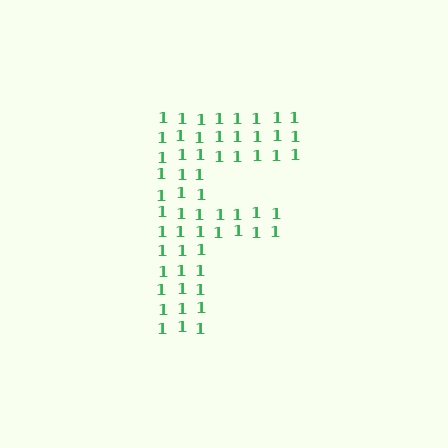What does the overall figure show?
The overall figure shows the letter F.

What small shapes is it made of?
It is made of small digit 1's.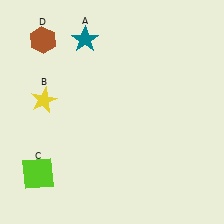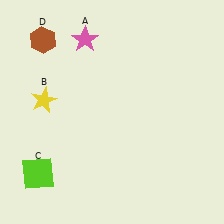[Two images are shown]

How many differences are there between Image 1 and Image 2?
There is 1 difference between the two images.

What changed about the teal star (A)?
In Image 1, A is teal. In Image 2, it changed to pink.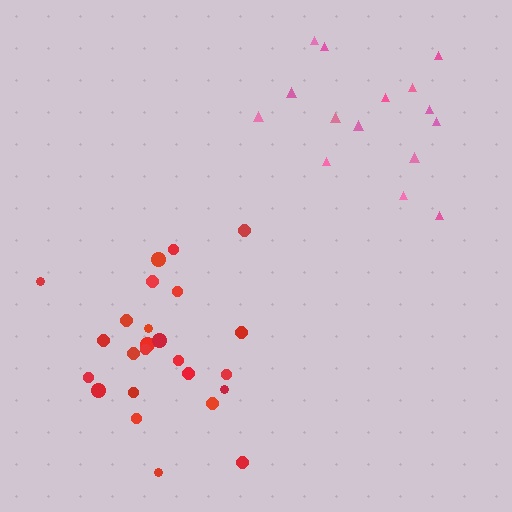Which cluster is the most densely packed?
Red.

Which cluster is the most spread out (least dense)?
Pink.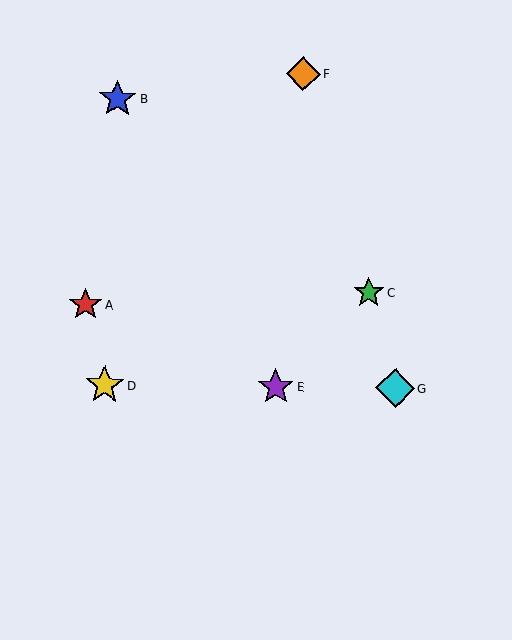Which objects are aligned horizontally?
Objects D, E, G are aligned horizontally.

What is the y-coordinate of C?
Object C is at y≈293.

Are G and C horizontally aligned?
No, G is at y≈388 and C is at y≈293.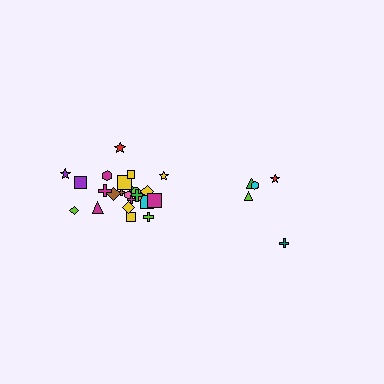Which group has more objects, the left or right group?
The left group.